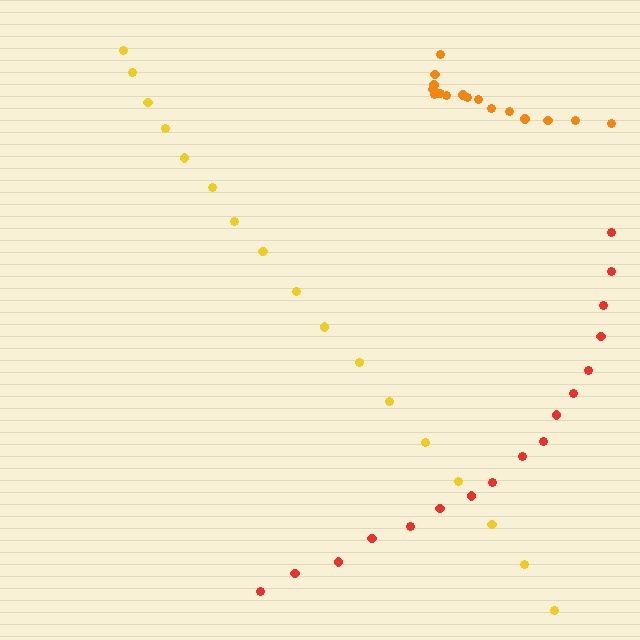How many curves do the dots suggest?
There are 3 distinct paths.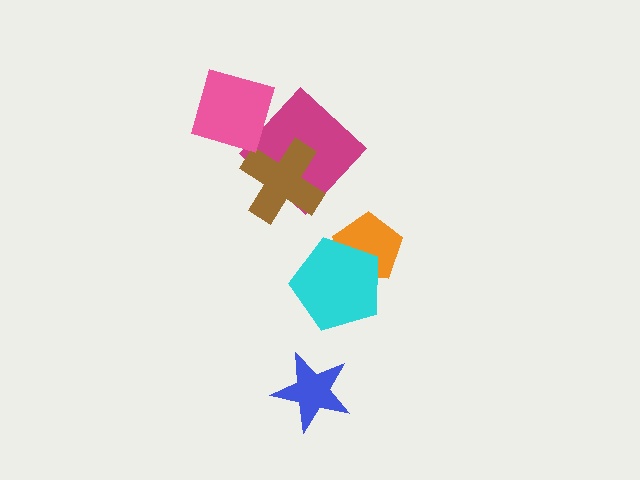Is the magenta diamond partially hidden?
Yes, it is partially covered by another shape.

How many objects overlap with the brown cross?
1 object overlaps with the brown cross.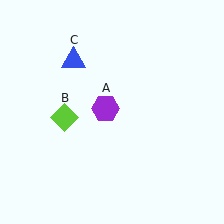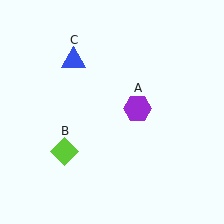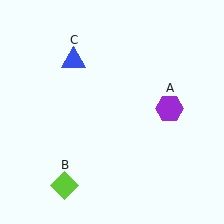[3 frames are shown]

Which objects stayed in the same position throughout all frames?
Blue triangle (object C) remained stationary.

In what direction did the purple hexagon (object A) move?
The purple hexagon (object A) moved right.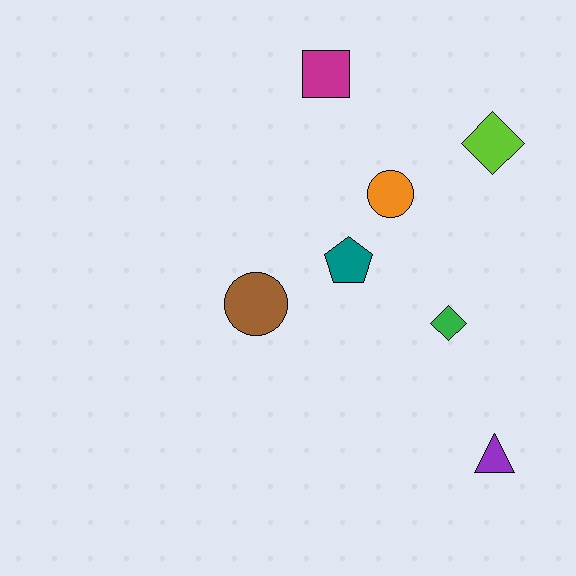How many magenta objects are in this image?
There is 1 magenta object.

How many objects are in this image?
There are 7 objects.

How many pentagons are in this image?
There is 1 pentagon.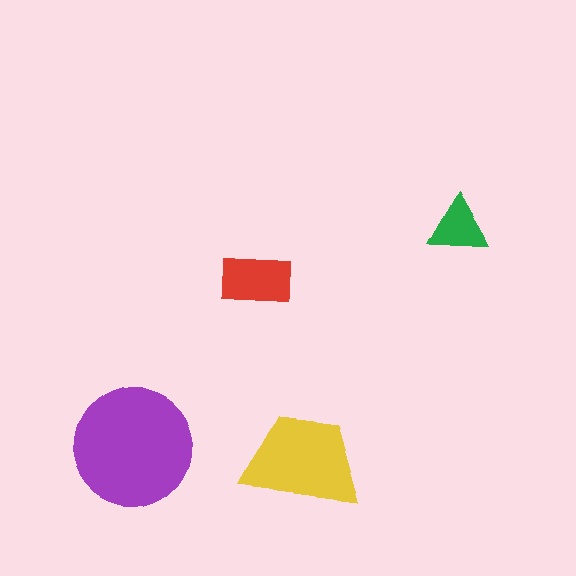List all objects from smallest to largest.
The green triangle, the red rectangle, the yellow trapezoid, the purple circle.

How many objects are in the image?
There are 4 objects in the image.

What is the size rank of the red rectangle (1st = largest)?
3rd.